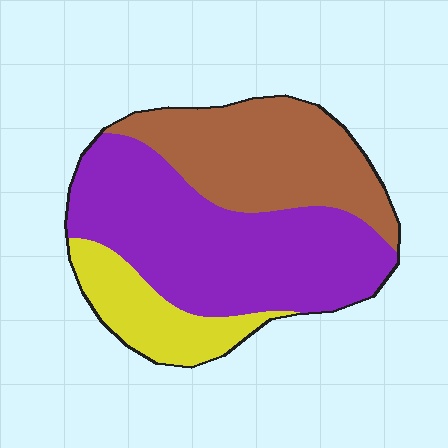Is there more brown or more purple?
Purple.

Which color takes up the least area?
Yellow, at roughly 15%.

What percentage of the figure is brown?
Brown covers 33% of the figure.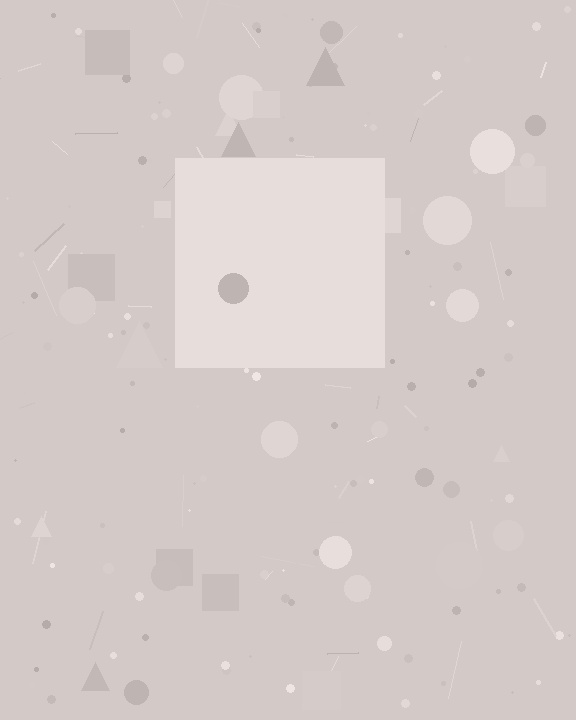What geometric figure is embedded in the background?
A square is embedded in the background.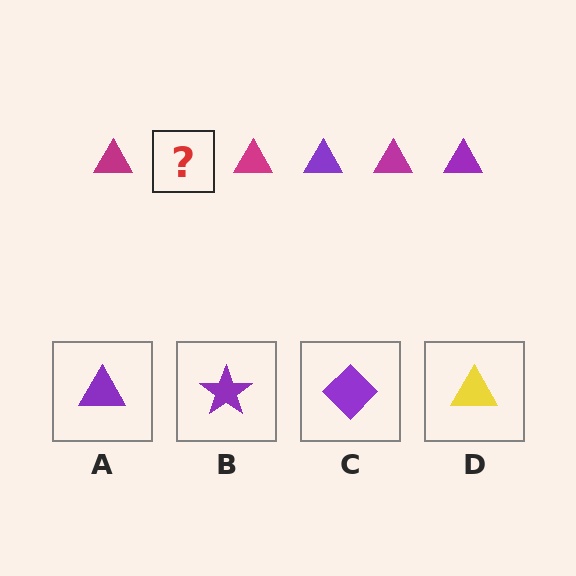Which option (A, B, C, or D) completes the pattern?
A.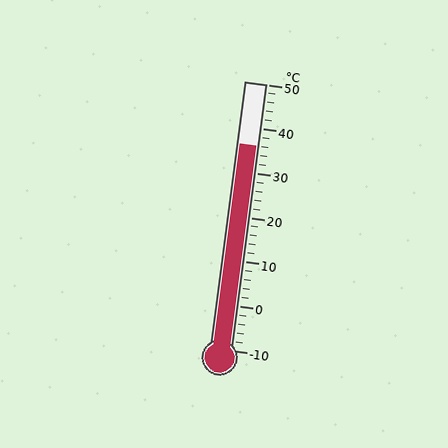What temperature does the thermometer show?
The thermometer shows approximately 36°C.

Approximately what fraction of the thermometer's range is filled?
The thermometer is filled to approximately 75% of its range.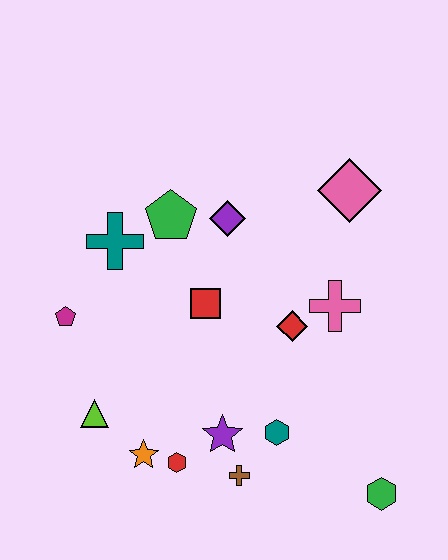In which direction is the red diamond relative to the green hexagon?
The red diamond is above the green hexagon.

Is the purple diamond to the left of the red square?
No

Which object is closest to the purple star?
The brown cross is closest to the purple star.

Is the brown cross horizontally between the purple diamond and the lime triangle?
No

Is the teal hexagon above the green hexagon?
Yes